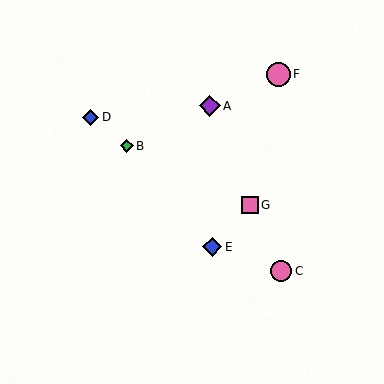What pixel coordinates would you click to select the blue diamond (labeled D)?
Click at (91, 117) to select the blue diamond D.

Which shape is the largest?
The pink circle (labeled F) is the largest.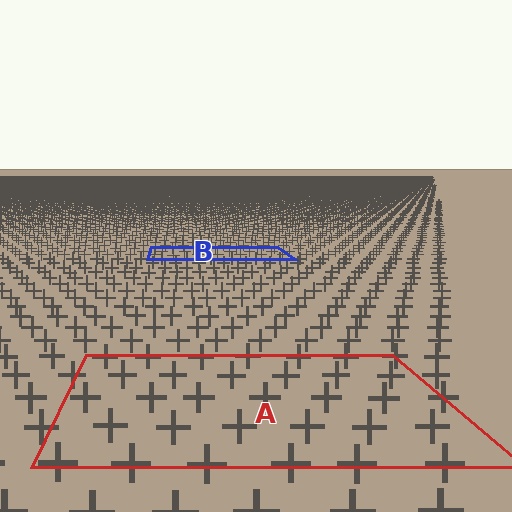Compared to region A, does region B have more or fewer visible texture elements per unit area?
Region B has more texture elements per unit area — they are packed more densely because it is farther away.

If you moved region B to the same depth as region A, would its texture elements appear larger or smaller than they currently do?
They would appear larger. At a closer depth, the same texture elements are projected at a bigger on-screen size.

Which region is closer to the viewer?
Region A is closer. The texture elements there are larger and more spread out.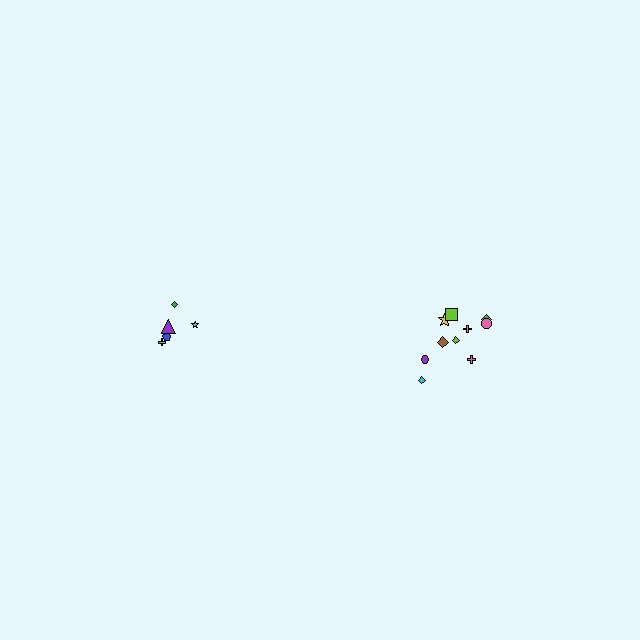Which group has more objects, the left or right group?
The right group.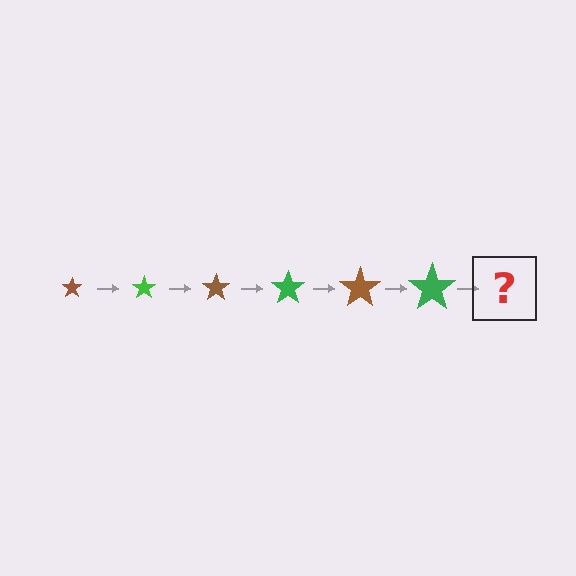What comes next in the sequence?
The next element should be a brown star, larger than the previous one.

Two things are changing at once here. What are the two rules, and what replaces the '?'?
The two rules are that the star grows larger each step and the color cycles through brown and green. The '?' should be a brown star, larger than the previous one.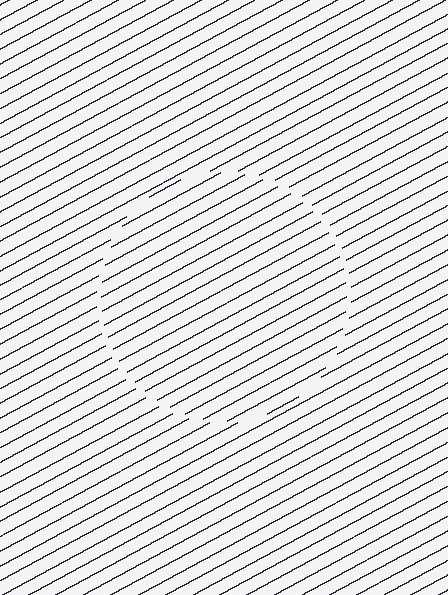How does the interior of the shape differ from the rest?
The interior of the shape contains the same grating, shifted by half a period — the contour is defined by the phase discontinuity where line-ends from the inner and outer gratings abut.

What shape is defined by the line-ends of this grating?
An illusory circle. The interior of the shape contains the same grating, shifted by half a period — the contour is defined by the phase discontinuity where line-ends from the inner and outer gratings abut.